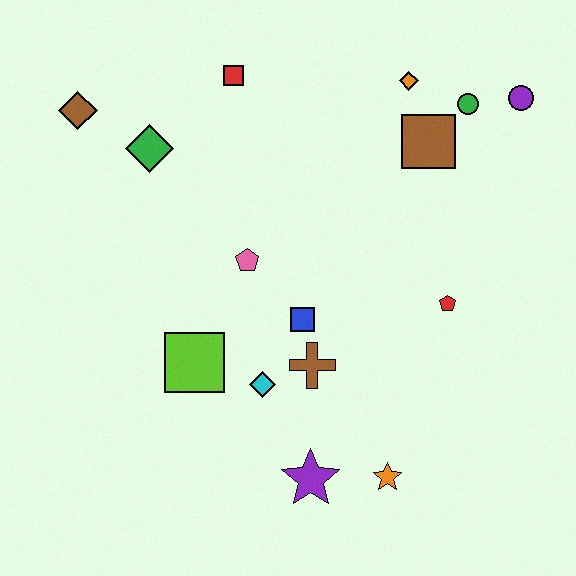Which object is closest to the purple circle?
The green circle is closest to the purple circle.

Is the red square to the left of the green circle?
Yes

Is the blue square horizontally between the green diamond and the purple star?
Yes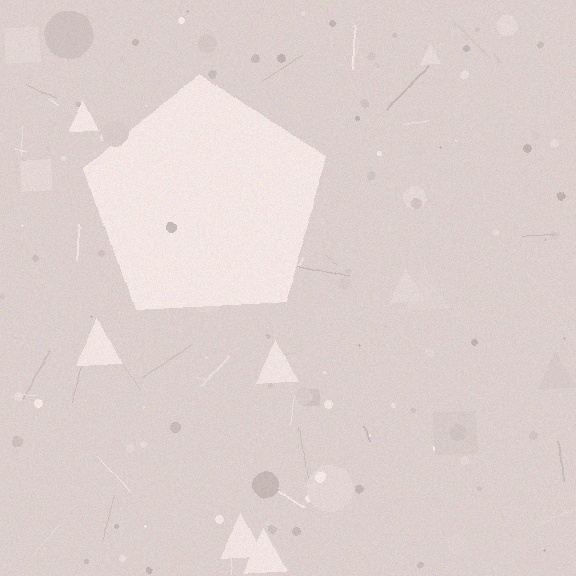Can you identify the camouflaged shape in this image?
The camouflaged shape is a pentagon.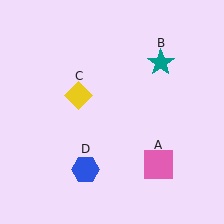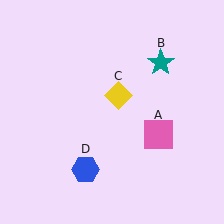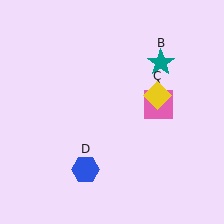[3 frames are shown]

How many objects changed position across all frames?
2 objects changed position: pink square (object A), yellow diamond (object C).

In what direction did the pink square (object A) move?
The pink square (object A) moved up.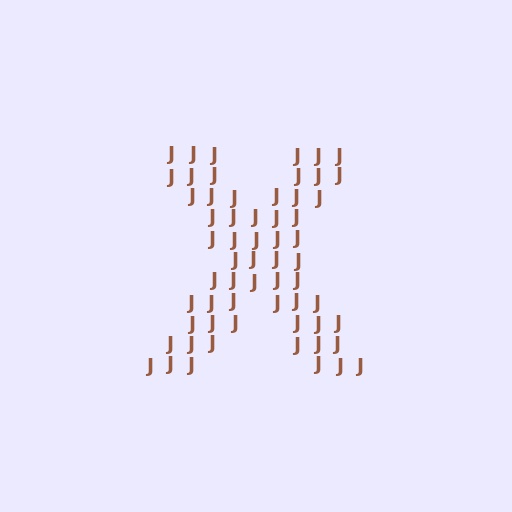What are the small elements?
The small elements are letter J's.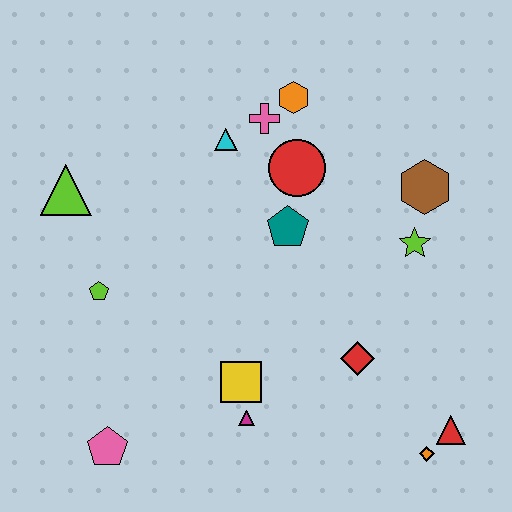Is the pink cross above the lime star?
Yes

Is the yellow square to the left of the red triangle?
Yes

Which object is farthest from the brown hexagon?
The pink pentagon is farthest from the brown hexagon.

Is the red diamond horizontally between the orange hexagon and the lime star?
Yes